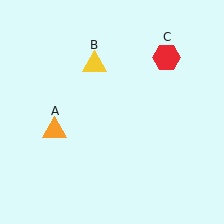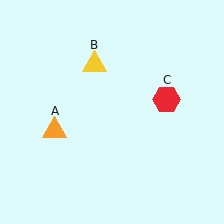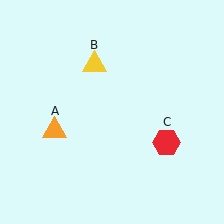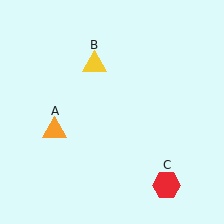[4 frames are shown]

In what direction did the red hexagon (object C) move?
The red hexagon (object C) moved down.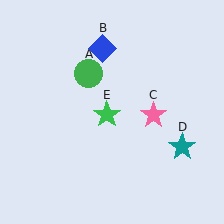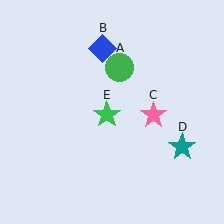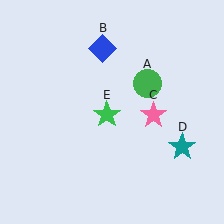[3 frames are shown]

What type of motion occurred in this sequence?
The green circle (object A) rotated clockwise around the center of the scene.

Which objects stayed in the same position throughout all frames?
Blue diamond (object B) and pink star (object C) and teal star (object D) and green star (object E) remained stationary.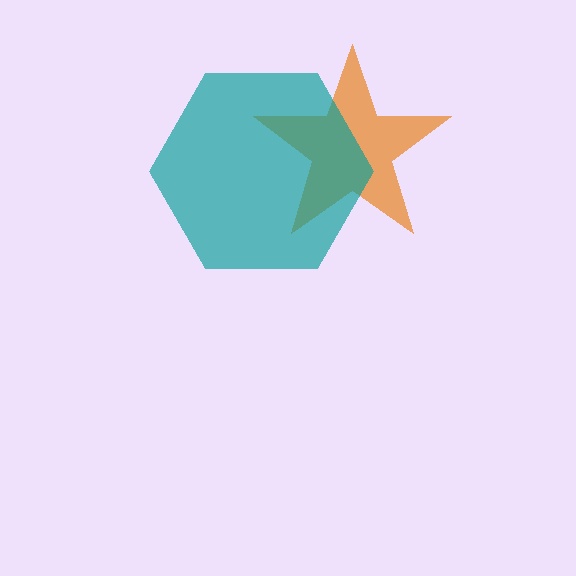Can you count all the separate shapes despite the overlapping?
Yes, there are 2 separate shapes.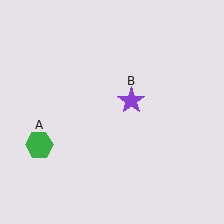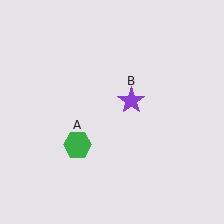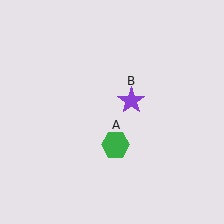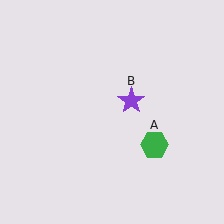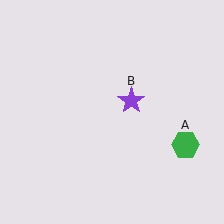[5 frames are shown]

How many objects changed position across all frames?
1 object changed position: green hexagon (object A).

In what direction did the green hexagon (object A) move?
The green hexagon (object A) moved right.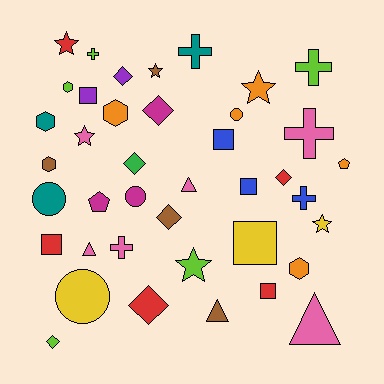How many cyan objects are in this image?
There are no cyan objects.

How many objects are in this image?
There are 40 objects.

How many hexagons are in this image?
There are 5 hexagons.